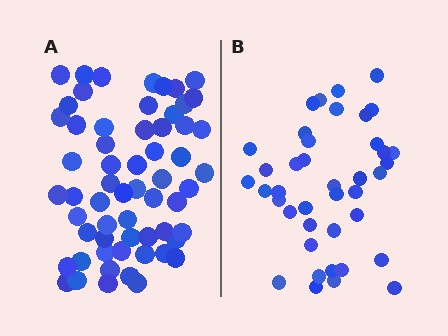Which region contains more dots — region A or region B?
Region A (the left region) has more dots.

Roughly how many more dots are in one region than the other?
Region A has approximately 20 more dots than region B.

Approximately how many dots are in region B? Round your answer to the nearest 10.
About 40 dots.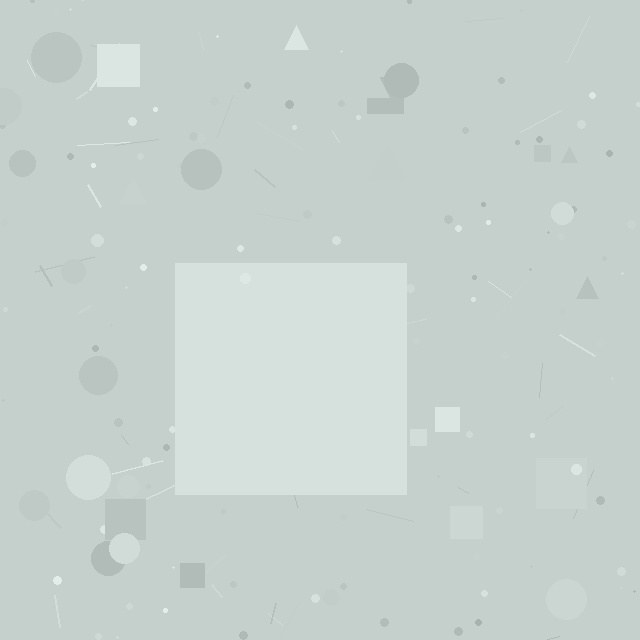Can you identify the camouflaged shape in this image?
The camouflaged shape is a square.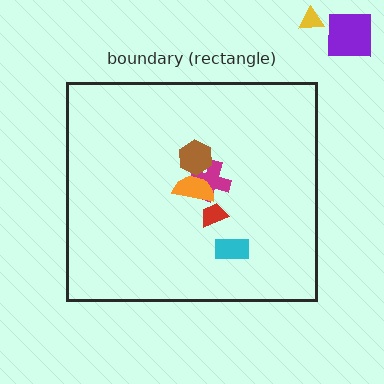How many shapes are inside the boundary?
5 inside, 2 outside.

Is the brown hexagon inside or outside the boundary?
Inside.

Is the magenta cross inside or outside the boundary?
Inside.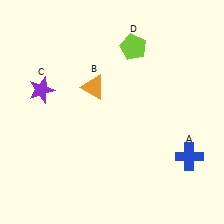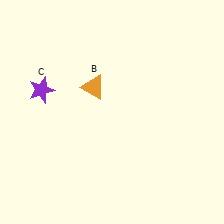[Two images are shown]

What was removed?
The blue cross (A), the lime pentagon (D) were removed in Image 2.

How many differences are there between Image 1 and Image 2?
There are 2 differences between the two images.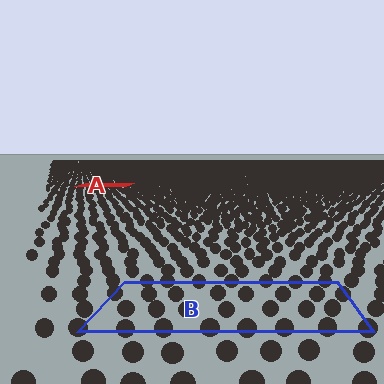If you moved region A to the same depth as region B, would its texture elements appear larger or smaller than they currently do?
They would appear larger. At a closer depth, the same texture elements are projected at a bigger on-screen size.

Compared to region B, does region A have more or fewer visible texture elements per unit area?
Region A has more texture elements per unit area — they are packed more densely because it is farther away.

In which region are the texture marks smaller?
The texture marks are smaller in region A, because it is farther away.